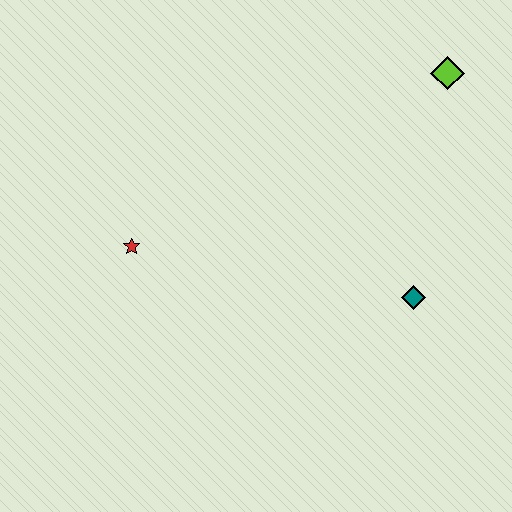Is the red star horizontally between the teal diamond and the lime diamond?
No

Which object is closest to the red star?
The teal diamond is closest to the red star.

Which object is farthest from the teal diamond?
The red star is farthest from the teal diamond.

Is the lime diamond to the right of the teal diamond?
Yes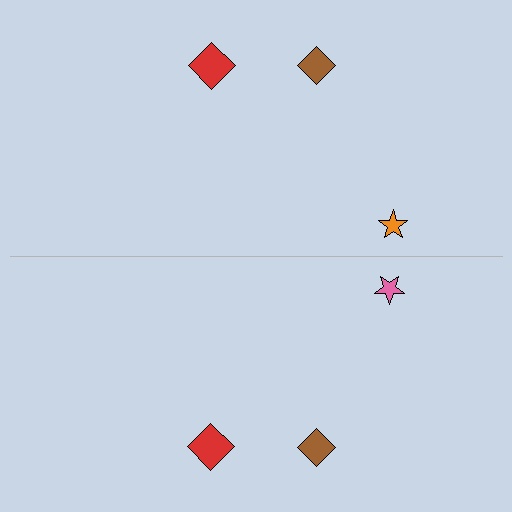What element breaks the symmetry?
The pink star on the bottom side breaks the symmetry — its mirror counterpart is orange.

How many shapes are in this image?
There are 6 shapes in this image.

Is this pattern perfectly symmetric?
No, the pattern is not perfectly symmetric. The pink star on the bottom side breaks the symmetry — its mirror counterpart is orange.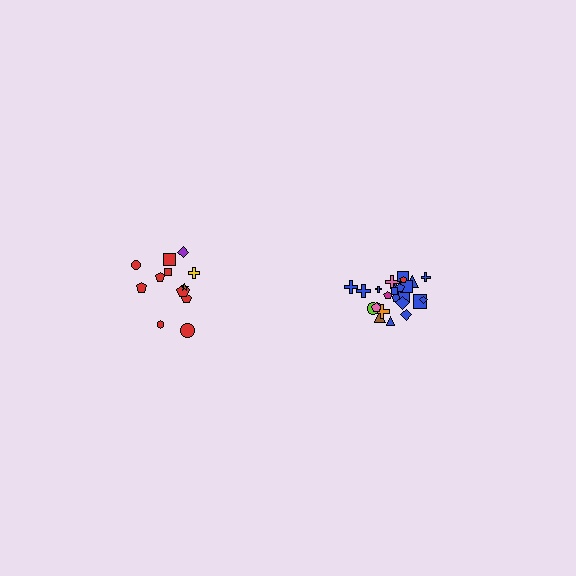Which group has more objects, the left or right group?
The right group.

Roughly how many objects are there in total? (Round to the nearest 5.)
Roughly 35 objects in total.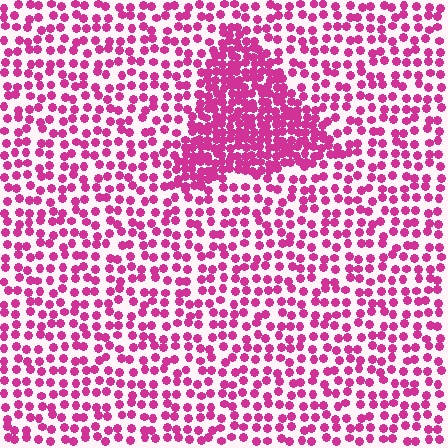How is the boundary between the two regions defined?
The boundary is defined by a change in element density (approximately 2.3x ratio). All elements are the same color, size, and shape.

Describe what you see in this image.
The image contains small magenta elements arranged at two different densities. A triangle-shaped region is visible where the elements are more densely packed than the surrounding area.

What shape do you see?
I see a triangle.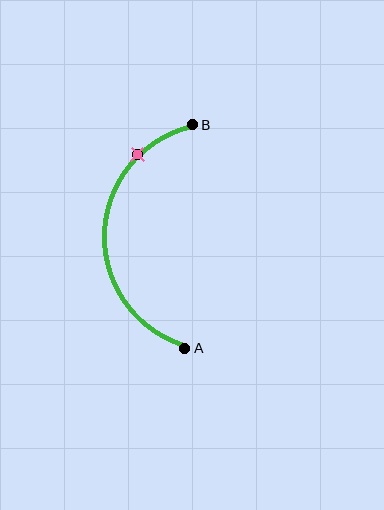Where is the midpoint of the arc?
The arc midpoint is the point on the curve farthest from the straight line joining A and B. It sits to the left of that line.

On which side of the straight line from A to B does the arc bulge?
The arc bulges to the left of the straight line connecting A and B.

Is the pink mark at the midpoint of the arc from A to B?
No. The pink mark lies on the arc but is closer to endpoint B. The arc midpoint would be at the point on the curve equidistant along the arc from both A and B.